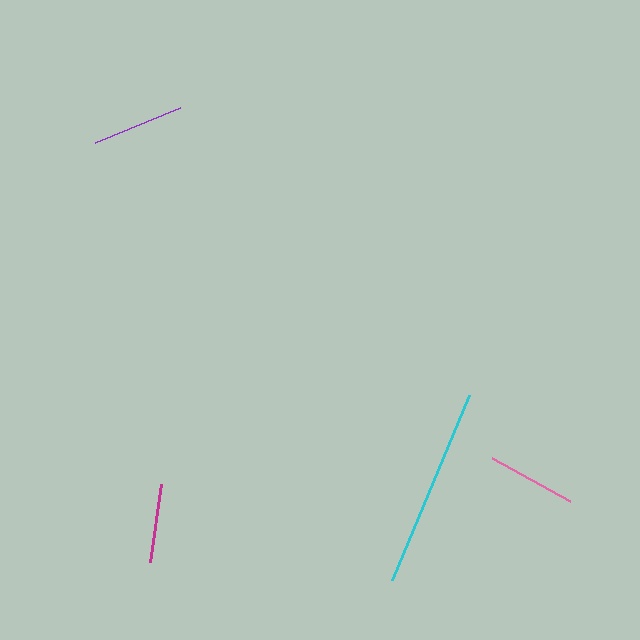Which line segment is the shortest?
The magenta line is the shortest at approximately 79 pixels.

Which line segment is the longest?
The cyan line is the longest at approximately 201 pixels.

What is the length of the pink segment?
The pink segment is approximately 89 pixels long.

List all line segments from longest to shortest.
From longest to shortest: cyan, purple, pink, magenta.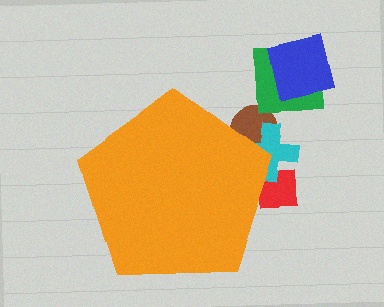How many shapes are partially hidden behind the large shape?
3 shapes are partially hidden.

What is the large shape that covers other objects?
An orange pentagon.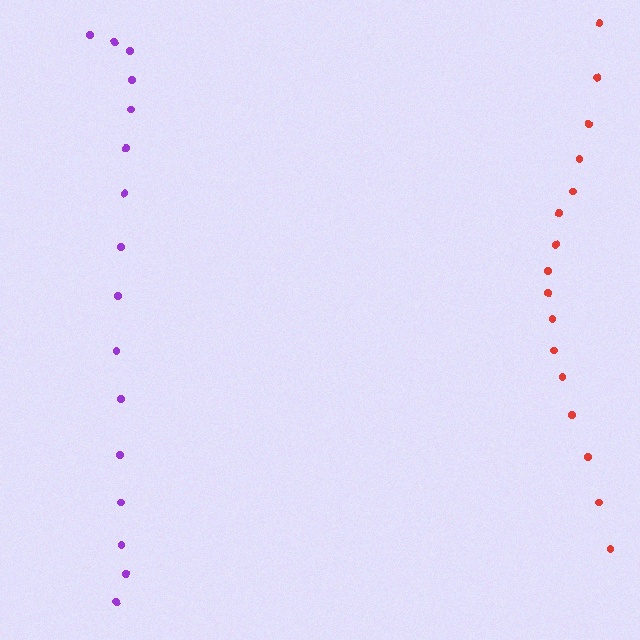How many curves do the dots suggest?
There are 2 distinct paths.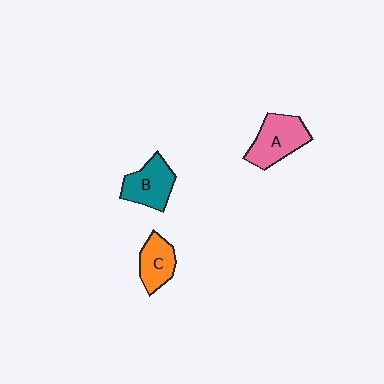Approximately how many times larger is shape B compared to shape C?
Approximately 1.2 times.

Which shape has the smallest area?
Shape C (orange).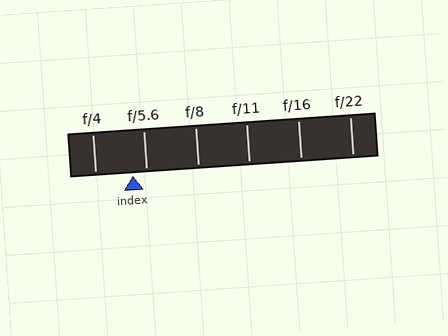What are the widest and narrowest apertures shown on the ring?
The widest aperture shown is f/4 and the narrowest is f/22.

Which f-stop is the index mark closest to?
The index mark is closest to f/5.6.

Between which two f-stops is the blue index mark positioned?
The index mark is between f/4 and f/5.6.